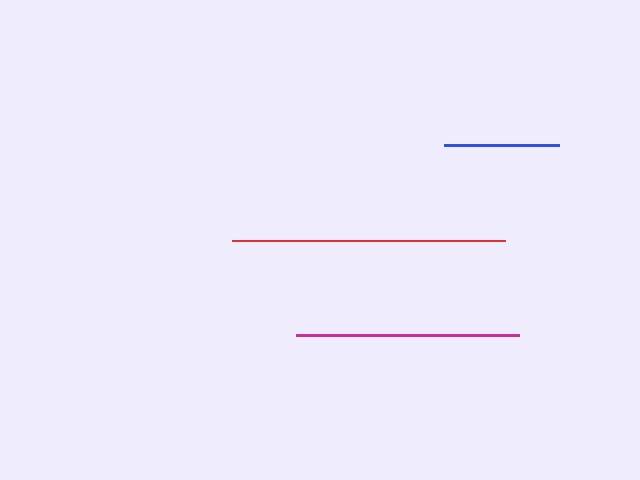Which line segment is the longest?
The red line is the longest at approximately 273 pixels.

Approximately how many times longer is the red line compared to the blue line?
The red line is approximately 2.4 times the length of the blue line.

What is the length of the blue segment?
The blue segment is approximately 114 pixels long.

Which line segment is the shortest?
The blue line is the shortest at approximately 114 pixels.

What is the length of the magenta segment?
The magenta segment is approximately 223 pixels long.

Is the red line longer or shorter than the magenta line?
The red line is longer than the magenta line.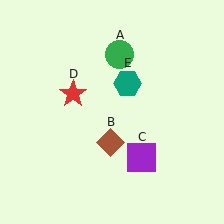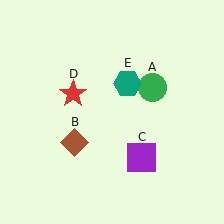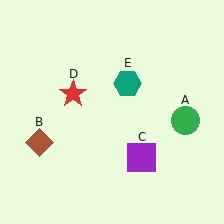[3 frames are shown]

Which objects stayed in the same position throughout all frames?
Purple square (object C) and red star (object D) and teal hexagon (object E) remained stationary.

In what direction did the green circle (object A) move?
The green circle (object A) moved down and to the right.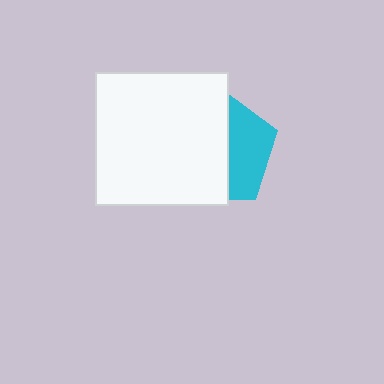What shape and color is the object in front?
The object in front is a white square.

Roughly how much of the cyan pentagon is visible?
A small part of it is visible (roughly 38%).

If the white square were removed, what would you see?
You would see the complete cyan pentagon.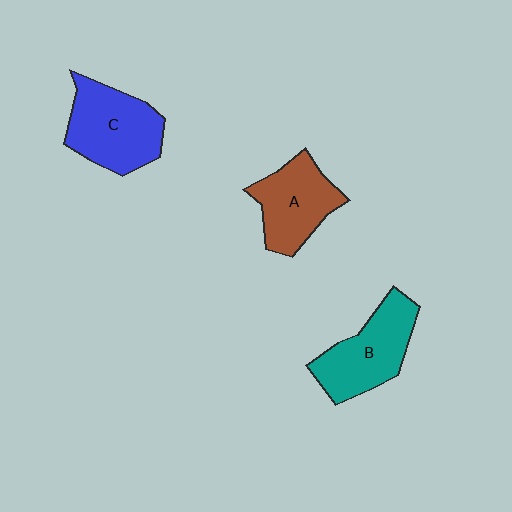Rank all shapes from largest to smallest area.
From largest to smallest: C (blue), B (teal), A (brown).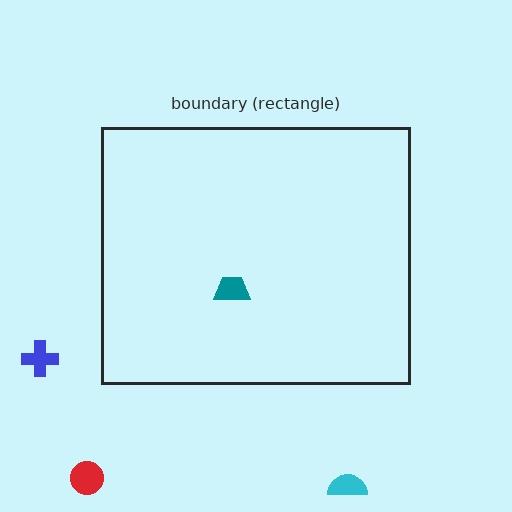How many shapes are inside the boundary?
1 inside, 3 outside.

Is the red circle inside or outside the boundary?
Outside.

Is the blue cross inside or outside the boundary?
Outside.